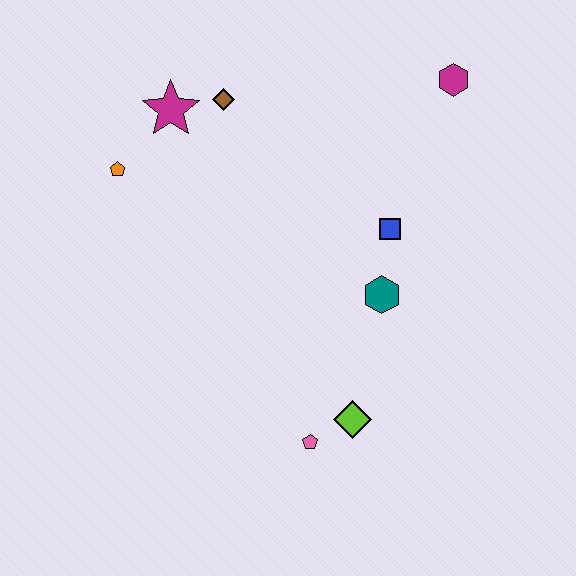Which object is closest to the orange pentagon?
The magenta star is closest to the orange pentagon.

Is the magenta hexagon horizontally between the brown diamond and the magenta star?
No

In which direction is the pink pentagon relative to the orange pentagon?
The pink pentagon is below the orange pentagon.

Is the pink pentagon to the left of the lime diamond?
Yes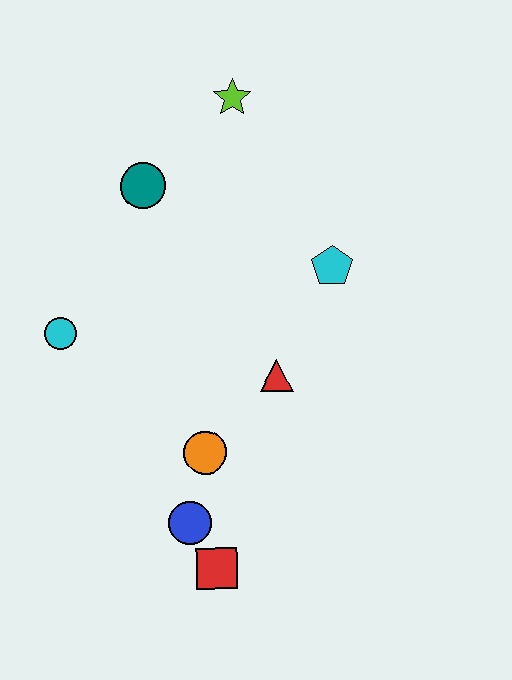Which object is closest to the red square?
The blue circle is closest to the red square.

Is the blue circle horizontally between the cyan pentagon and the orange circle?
No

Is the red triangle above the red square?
Yes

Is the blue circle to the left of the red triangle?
Yes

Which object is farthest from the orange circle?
The lime star is farthest from the orange circle.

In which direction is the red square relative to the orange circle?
The red square is below the orange circle.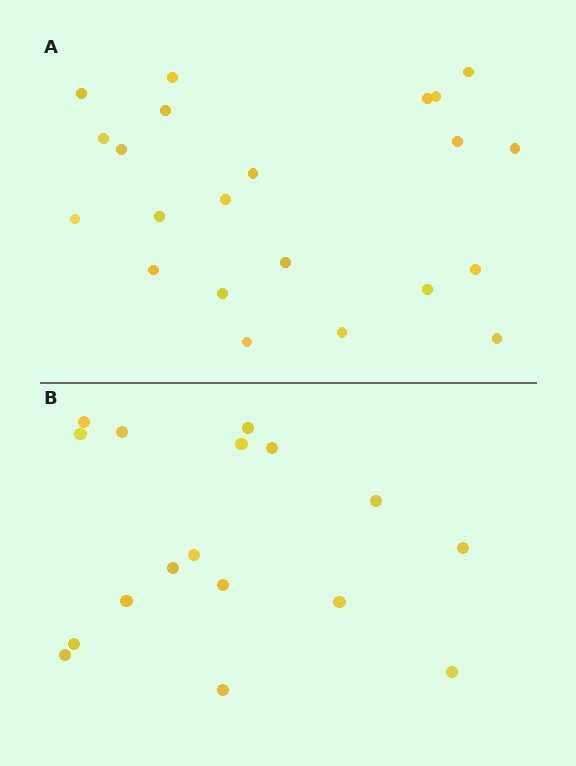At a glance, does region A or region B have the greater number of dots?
Region A (the top region) has more dots.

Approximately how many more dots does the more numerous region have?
Region A has about 5 more dots than region B.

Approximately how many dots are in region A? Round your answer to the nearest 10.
About 20 dots. (The exact count is 22, which rounds to 20.)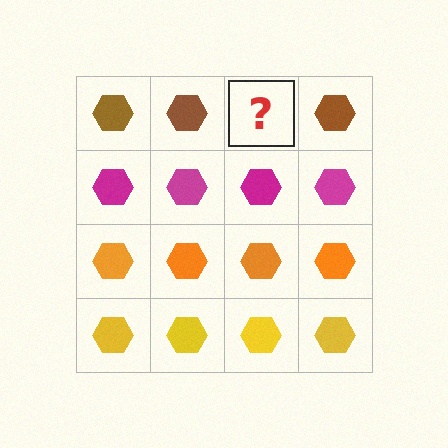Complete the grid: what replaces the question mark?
The question mark should be replaced with a brown hexagon.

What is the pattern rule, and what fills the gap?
The rule is that each row has a consistent color. The gap should be filled with a brown hexagon.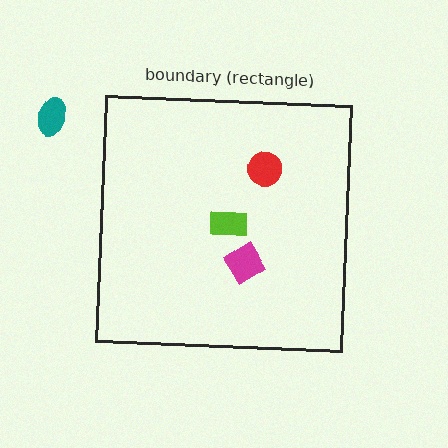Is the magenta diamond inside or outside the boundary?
Inside.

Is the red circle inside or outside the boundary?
Inside.